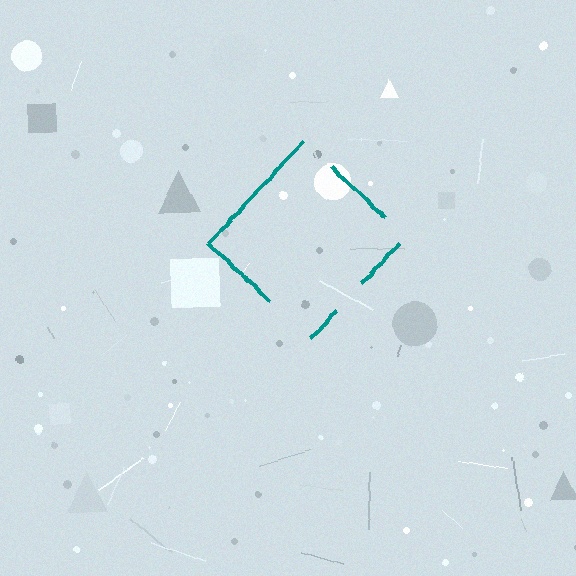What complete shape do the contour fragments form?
The contour fragments form a diamond.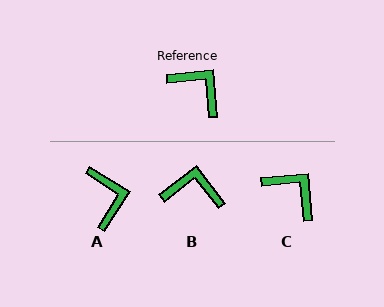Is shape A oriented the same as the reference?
No, it is off by about 37 degrees.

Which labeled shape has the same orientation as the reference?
C.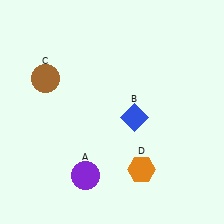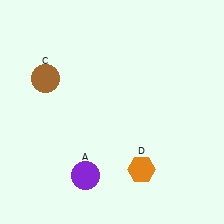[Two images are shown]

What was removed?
The blue diamond (B) was removed in Image 2.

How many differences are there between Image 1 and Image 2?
There is 1 difference between the two images.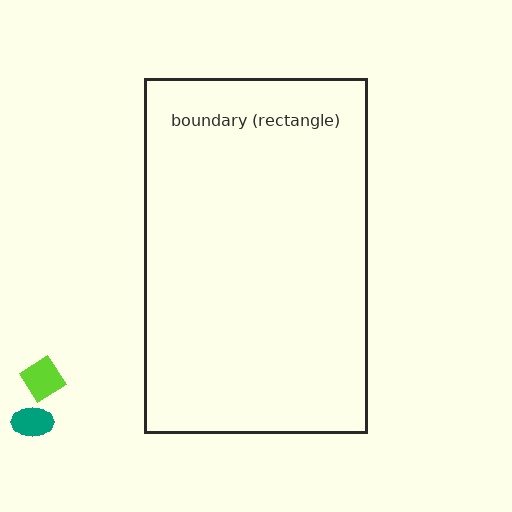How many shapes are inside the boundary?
0 inside, 2 outside.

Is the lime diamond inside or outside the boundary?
Outside.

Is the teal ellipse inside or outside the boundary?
Outside.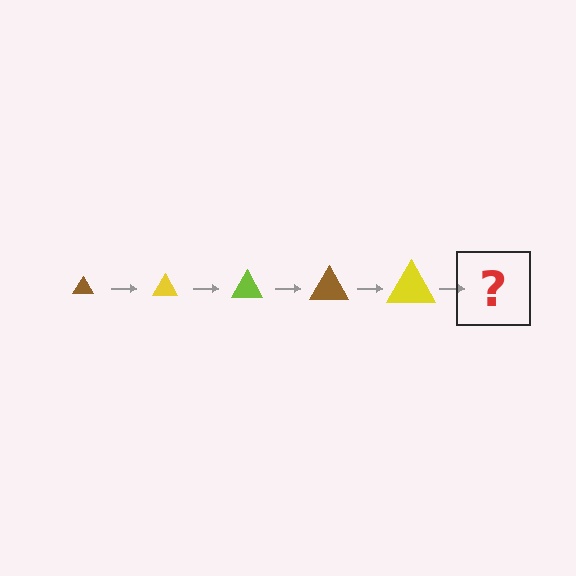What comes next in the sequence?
The next element should be a lime triangle, larger than the previous one.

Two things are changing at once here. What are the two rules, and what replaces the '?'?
The two rules are that the triangle grows larger each step and the color cycles through brown, yellow, and lime. The '?' should be a lime triangle, larger than the previous one.